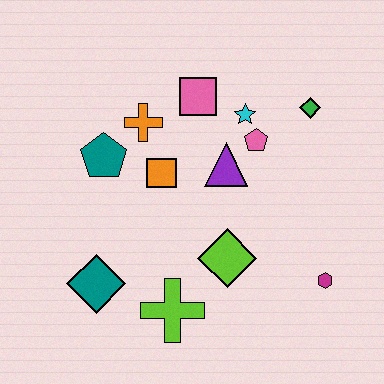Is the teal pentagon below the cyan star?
Yes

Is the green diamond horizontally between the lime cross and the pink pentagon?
No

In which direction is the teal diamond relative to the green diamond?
The teal diamond is to the left of the green diamond.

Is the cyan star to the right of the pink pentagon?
No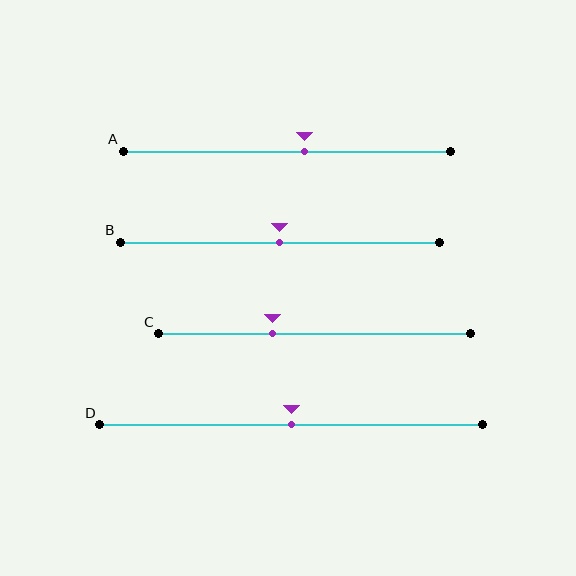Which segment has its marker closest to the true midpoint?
Segment B has its marker closest to the true midpoint.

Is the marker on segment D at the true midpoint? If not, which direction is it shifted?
Yes, the marker on segment D is at the true midpoint.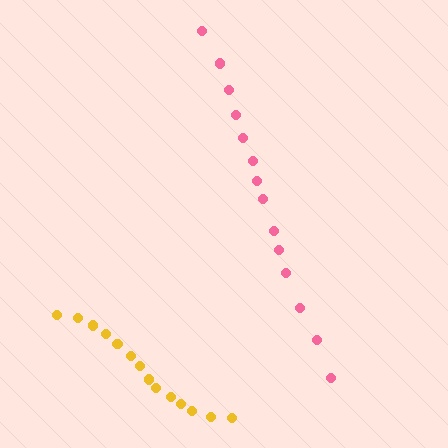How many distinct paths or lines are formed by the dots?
There are 2 distinct paths.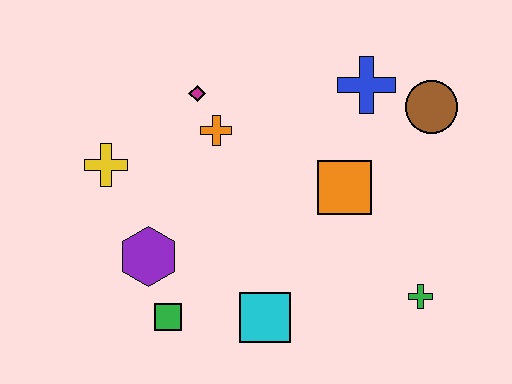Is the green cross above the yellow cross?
No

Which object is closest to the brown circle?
The blue cross is closest to the brown circle.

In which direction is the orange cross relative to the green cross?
The orange cross is to the left of the green cross.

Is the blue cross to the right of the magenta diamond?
Yes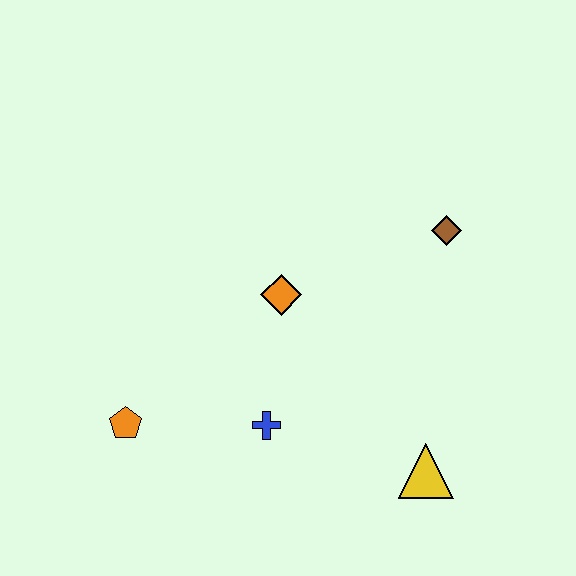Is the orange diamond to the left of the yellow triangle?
Yes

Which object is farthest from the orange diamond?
The yellow triangle is farthest from the orange diamond.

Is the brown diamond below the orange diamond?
No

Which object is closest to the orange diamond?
The blue cross is closest to the orange diamond.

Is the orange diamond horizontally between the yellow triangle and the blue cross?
Yes